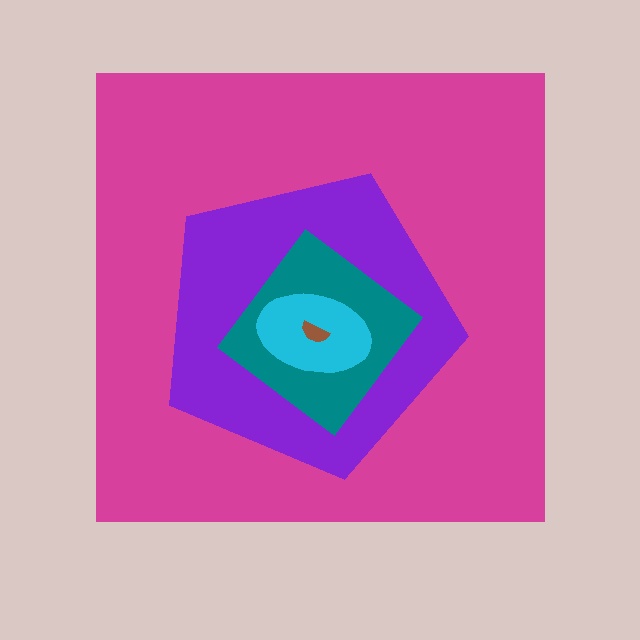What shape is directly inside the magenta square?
The purple pentagon.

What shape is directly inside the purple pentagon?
The teal diamond.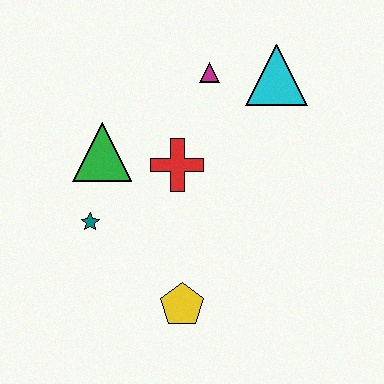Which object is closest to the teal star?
The green triangle is closest to the teal star.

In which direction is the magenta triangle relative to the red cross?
The magenta triangle is above the red cross.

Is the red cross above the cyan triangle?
No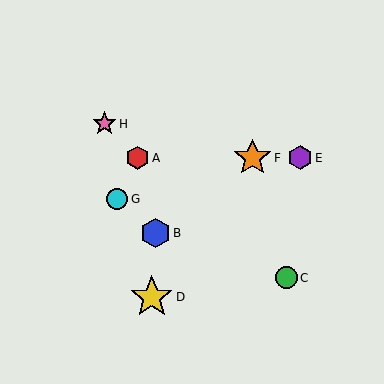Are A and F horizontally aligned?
Yes, both are at y≈158.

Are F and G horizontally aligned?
No, F is at y≈158 and G is at y≈199.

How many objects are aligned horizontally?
3 objects (A, E, F) are aligned horizontally.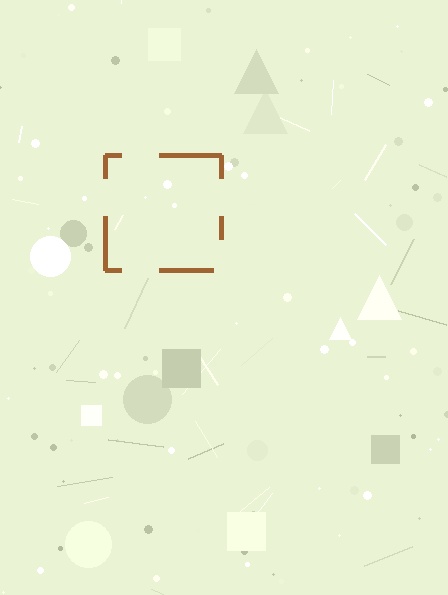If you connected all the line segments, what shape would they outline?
They would outline a square.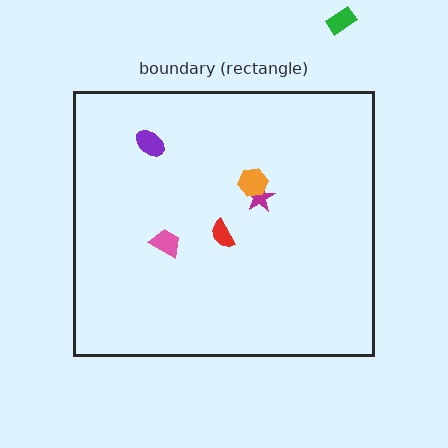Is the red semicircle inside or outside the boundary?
Inside.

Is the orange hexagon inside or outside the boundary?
Inside.